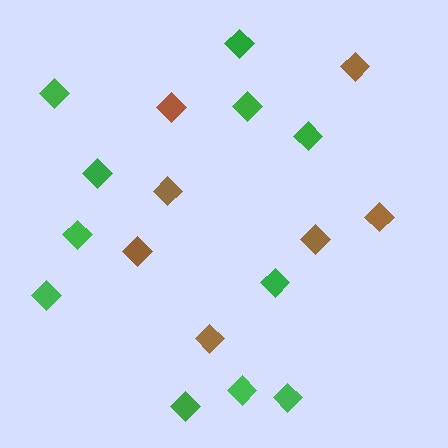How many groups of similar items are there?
There are 2 groups: one group of brown diamonds (7) and one group of green diamonds (11).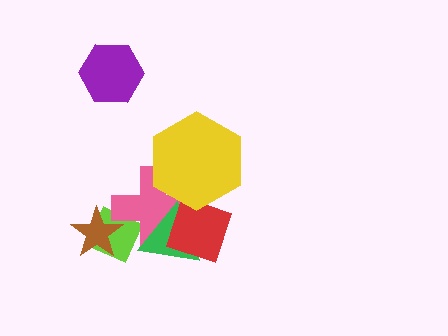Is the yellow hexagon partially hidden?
No, no other shape covers it.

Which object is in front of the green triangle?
The red square is in front of the green triangle.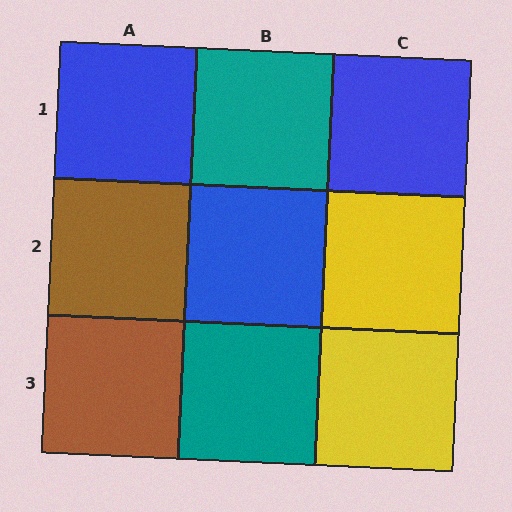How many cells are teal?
2 cells are teal.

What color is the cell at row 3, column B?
Teal.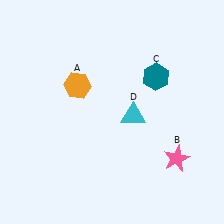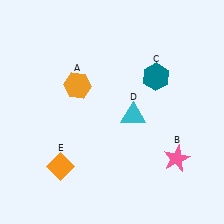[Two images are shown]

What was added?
An orange diamond (E) was added in Image 2.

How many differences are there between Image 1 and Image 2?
There is 1 difference between the two images.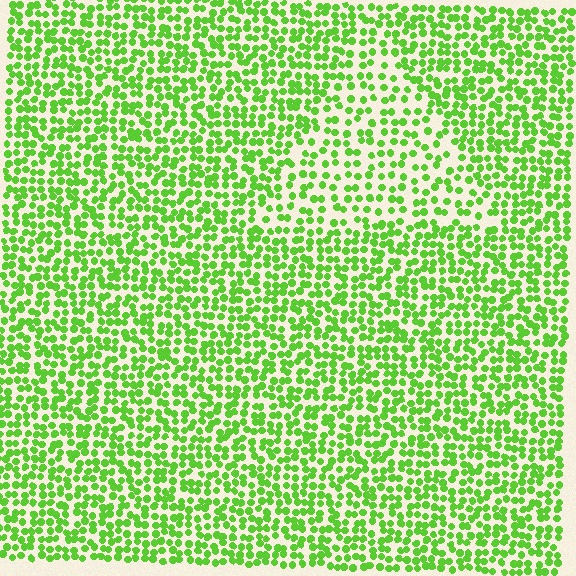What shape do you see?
I see a triangle.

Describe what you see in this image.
The image contains small lime elements arranged at two different densities. A triangle-shaped region is visible where the elements are less densely packed than the surrounding area.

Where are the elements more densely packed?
The elements are more densely packed outside the triangle boundary.